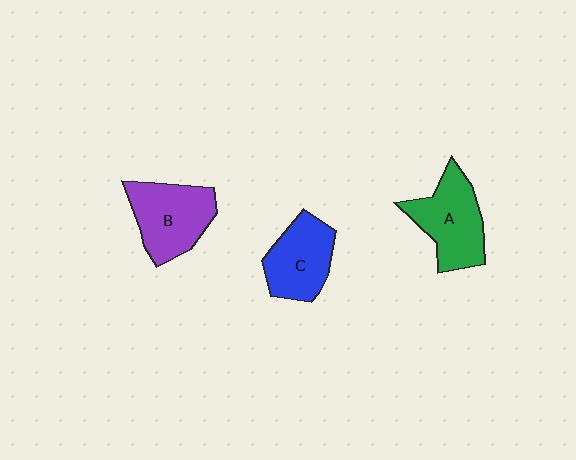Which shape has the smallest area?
Shape C (blue).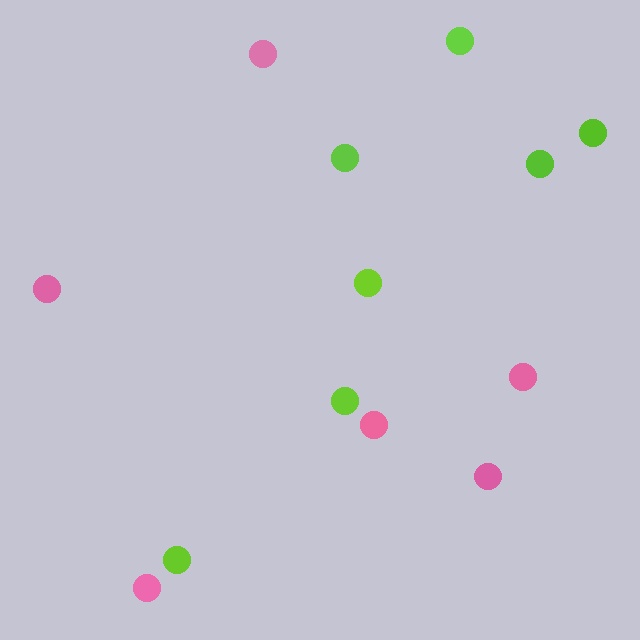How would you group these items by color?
There are 2 groups: one group of lime circles (7) and one group of pink circles (6).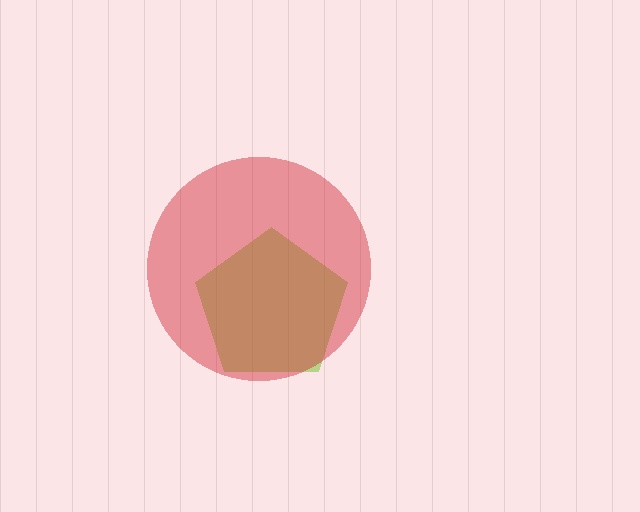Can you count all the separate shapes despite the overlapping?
Yes, there are 2 separate shapes.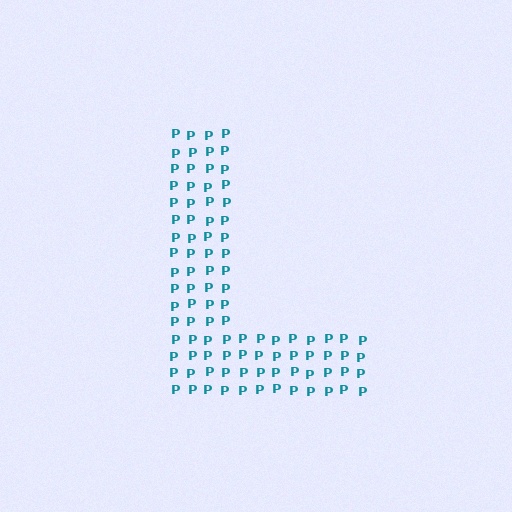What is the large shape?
The large shape is the letter L.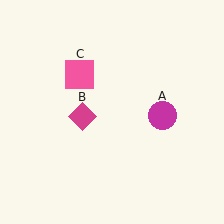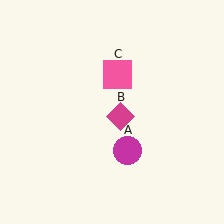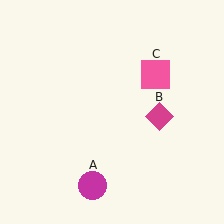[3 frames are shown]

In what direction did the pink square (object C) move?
The pink square (object C) moved right.